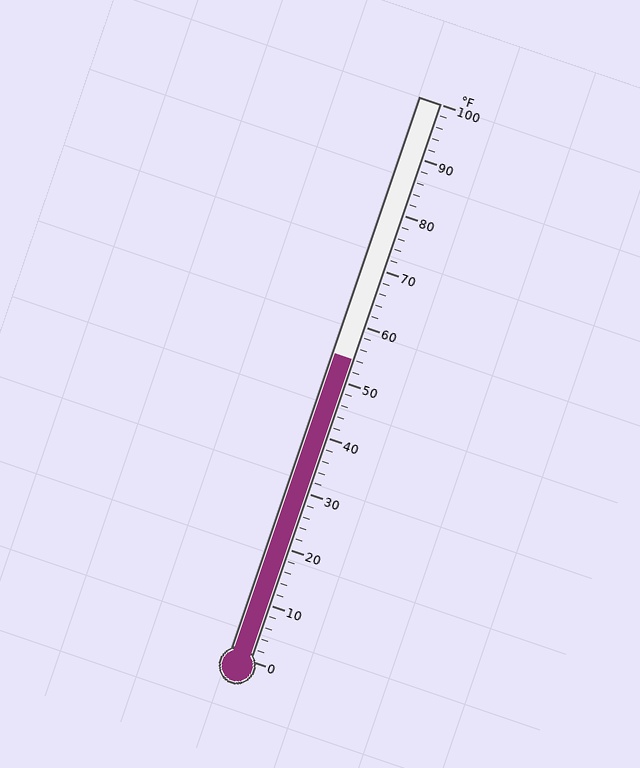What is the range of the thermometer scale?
The thermometer scale ranges from 0°F to 100°F.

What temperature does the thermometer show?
The thermometer shows approximately 54°F.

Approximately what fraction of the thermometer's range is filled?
The thermometer is filled to approximately 55% of its range.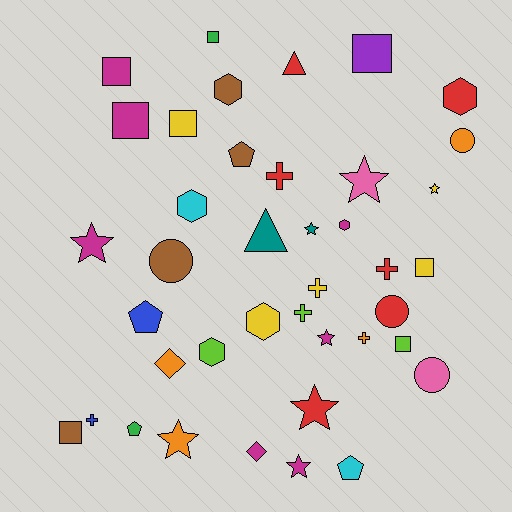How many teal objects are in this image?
There are 2 teal objects.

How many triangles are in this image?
There are 2 triangles.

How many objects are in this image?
There are 40 objects.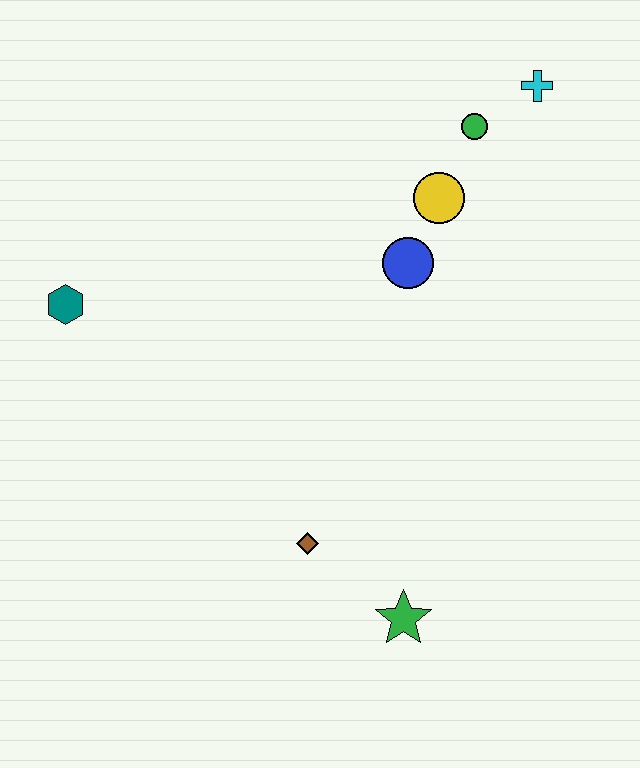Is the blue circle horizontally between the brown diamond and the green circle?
Yes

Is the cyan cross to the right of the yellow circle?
Yes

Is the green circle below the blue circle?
No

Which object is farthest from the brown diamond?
The cyan cross is farthest from the brown diamond.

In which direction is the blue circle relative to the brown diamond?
The blue circle is above the brown diamond.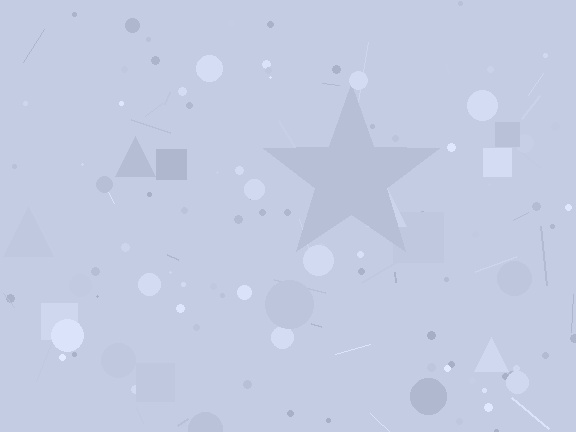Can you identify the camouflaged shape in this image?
The camouflaged shape is a star.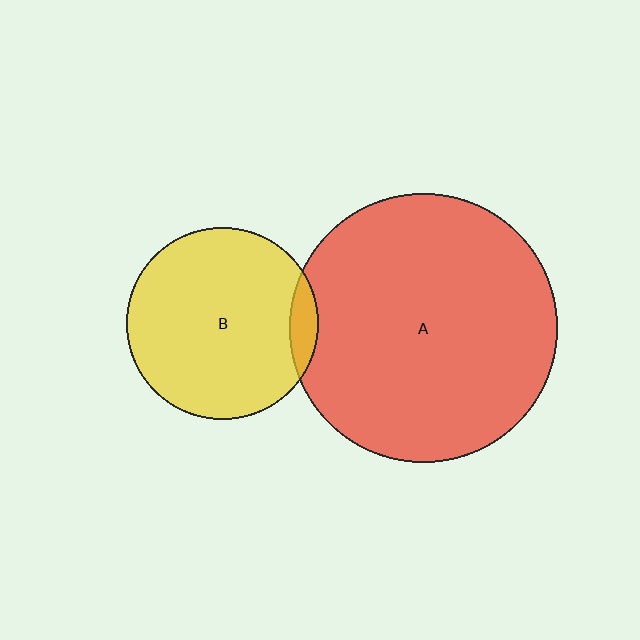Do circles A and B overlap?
Yes.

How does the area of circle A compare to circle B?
Approximately 2.0 times.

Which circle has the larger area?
Circle A (red).